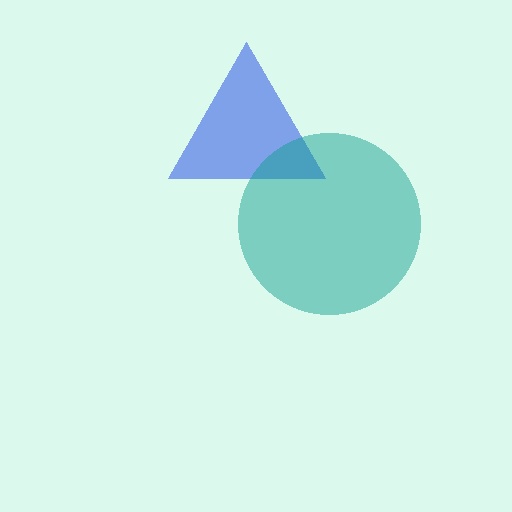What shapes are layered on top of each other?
The layered shapes are: a blue triangle, a teal circle.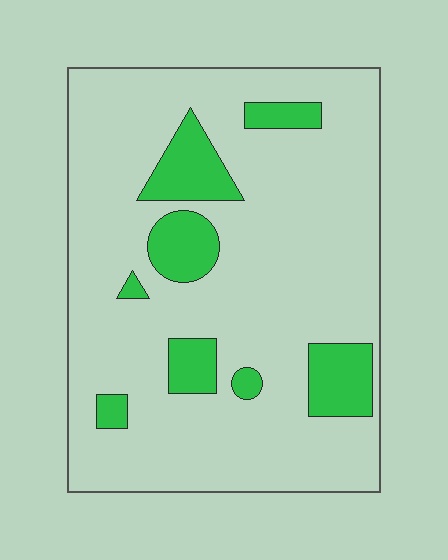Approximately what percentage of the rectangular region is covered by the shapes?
Approximately 15%.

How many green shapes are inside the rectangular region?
8.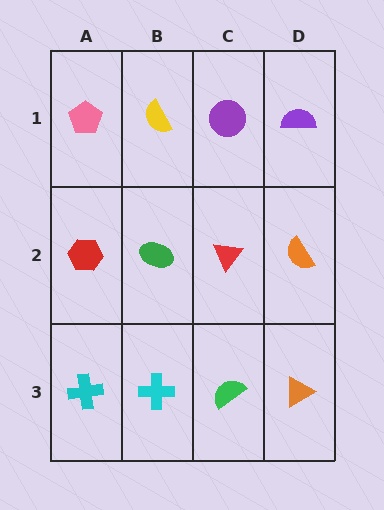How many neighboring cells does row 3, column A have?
2.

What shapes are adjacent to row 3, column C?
A red triangle (row 2, column C), a cyan cross (row 3, column B), an orange triangle (row 3, column D).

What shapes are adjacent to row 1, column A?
A red hexagon (row 2, column A), a yellow semicircle (row 1, column B).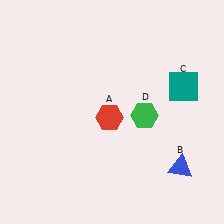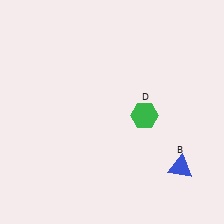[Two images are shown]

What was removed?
The teal square (C), the red hexagon (A) were removed in Image 2.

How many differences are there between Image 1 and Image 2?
There are 2 differences between the two images.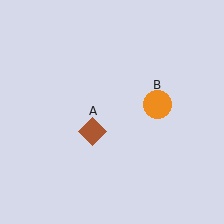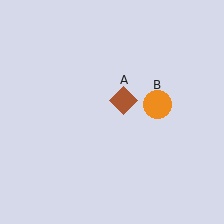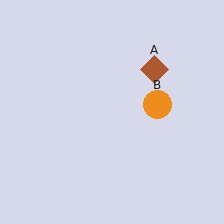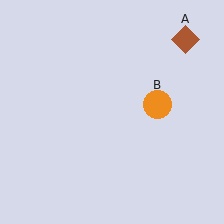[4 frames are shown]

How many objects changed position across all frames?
1 object changed position: brown diamond (object A).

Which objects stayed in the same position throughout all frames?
Orange circle (object B) remained stationary.